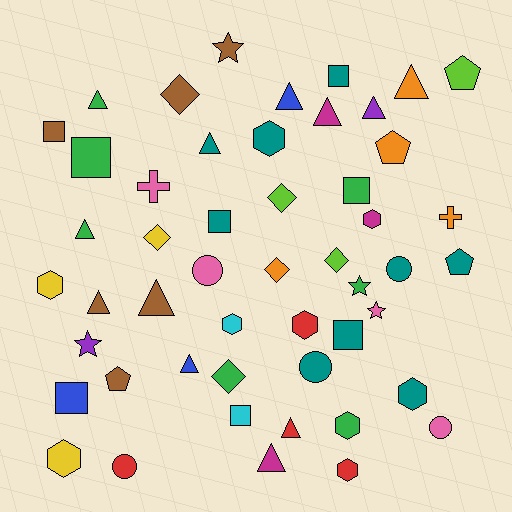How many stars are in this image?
There are 4 stars.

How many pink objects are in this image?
There are 4 pink objects.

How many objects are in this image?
There are 50 objects.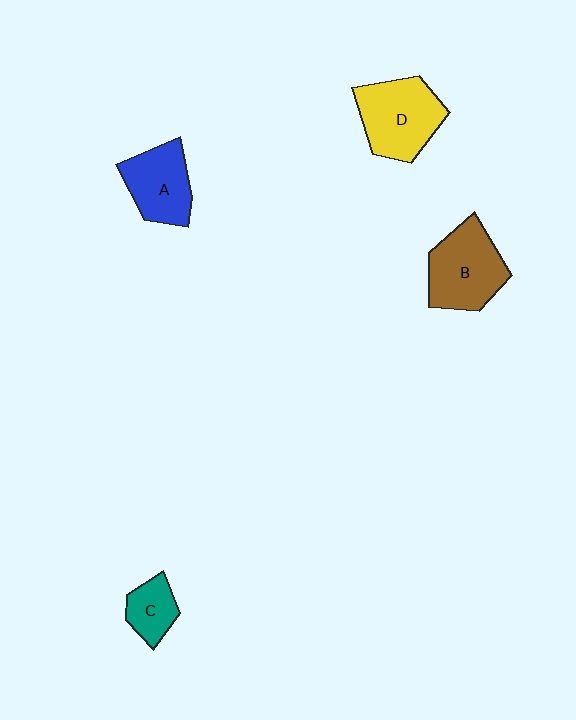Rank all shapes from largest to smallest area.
From largest to smallest: D (yellow), B (brown), A (blue), C (teal).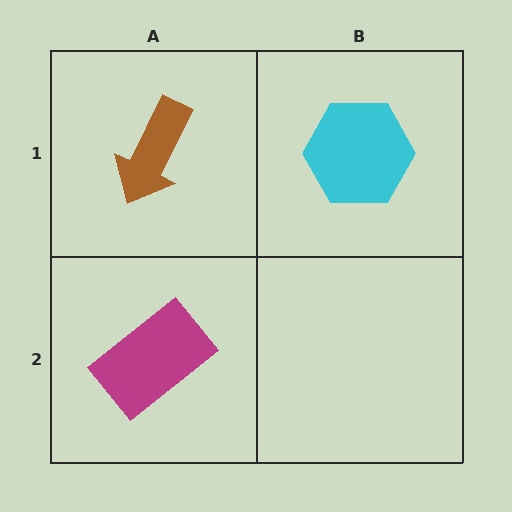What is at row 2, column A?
A magenta rectangle.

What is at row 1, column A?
A brown arrow.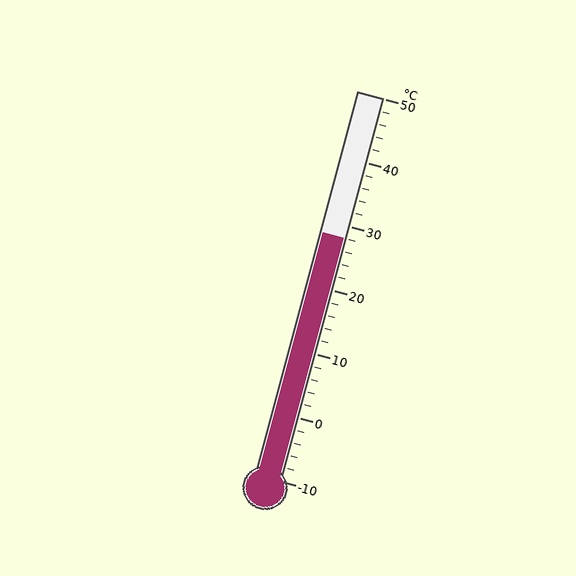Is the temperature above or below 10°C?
The temperature is above 10°C.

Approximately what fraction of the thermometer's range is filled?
The thermometer is filled to approximately 65% of its range.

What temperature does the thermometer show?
The thermometer shows approximately 28°C.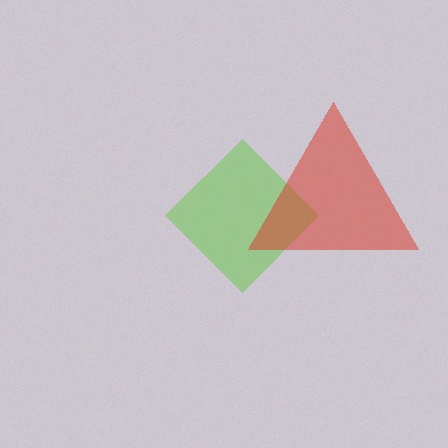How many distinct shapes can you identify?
There are 2 distinct shapes: a lime diamond, a red triangle.